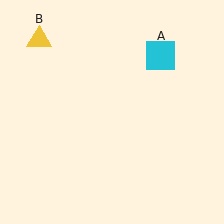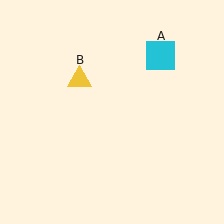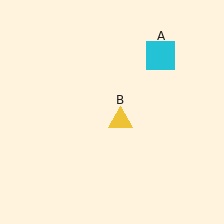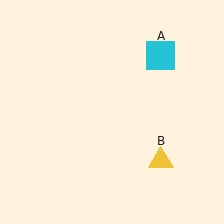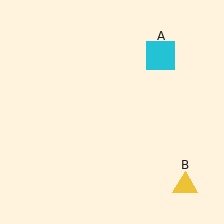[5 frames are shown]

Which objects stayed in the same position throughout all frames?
Cyan square (object A) remained stationary.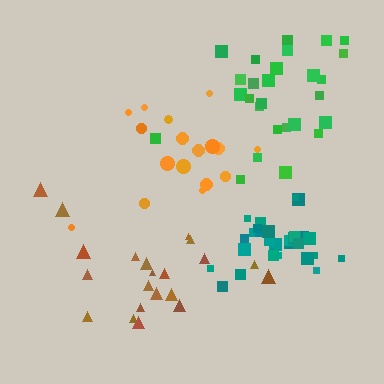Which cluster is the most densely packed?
Teal.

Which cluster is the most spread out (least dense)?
Orange.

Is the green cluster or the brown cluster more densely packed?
Green.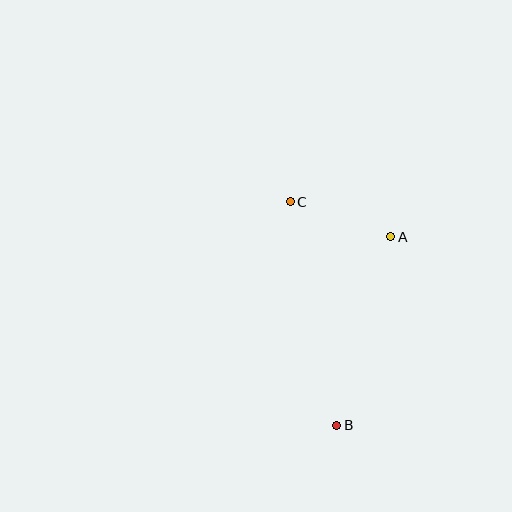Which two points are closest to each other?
Points A and C are closest to each other.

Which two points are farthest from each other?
Points B and C are farthest from each other.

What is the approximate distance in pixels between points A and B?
The distance between A and B is approximately 196 pixels.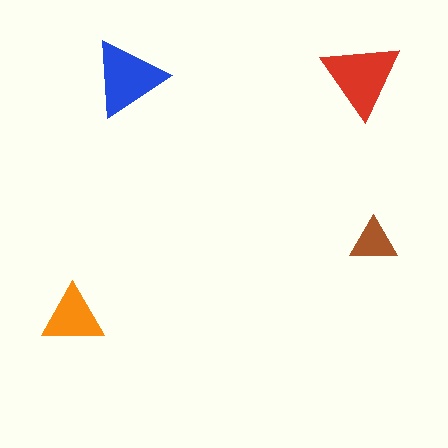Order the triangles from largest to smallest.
the red one, the blue one, the orange one, the brown one.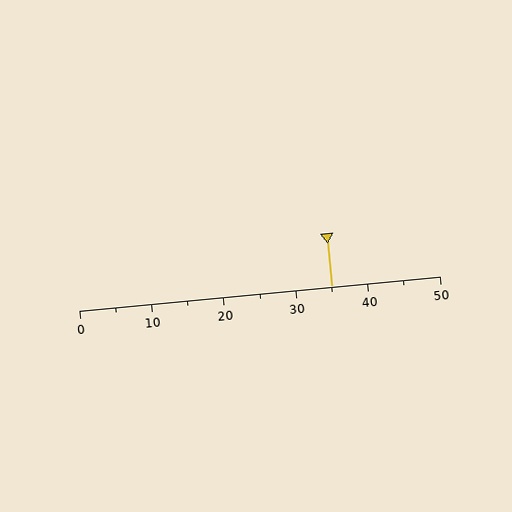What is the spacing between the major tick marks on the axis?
The major ticks are spaced 10 apart.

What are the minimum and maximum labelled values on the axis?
The axis runs from 0 to 50.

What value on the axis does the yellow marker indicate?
The marker indicates approximately 35.